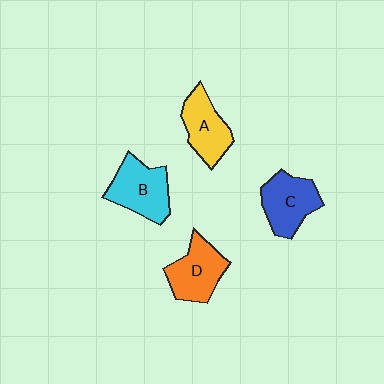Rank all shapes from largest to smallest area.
From largest to smallest: B (cyan), C (blue), D (orange), A (yellow).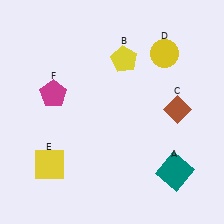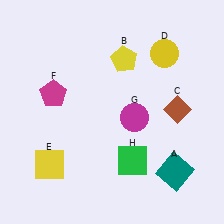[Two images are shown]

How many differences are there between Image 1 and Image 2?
There are 2 differences between the two images.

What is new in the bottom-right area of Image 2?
A magenta circle (G) was added in the bottom-right area of Image 2.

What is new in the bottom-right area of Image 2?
A green square (H) was added in the bottom-right area of Image 2.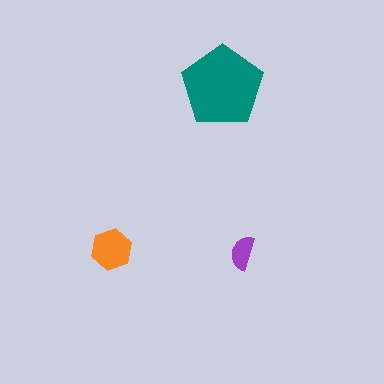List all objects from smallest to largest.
The purple semicircle, the orange hexagon, the teal pentagon.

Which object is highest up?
The teal pentagon is topmost.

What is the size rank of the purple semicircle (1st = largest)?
3rd.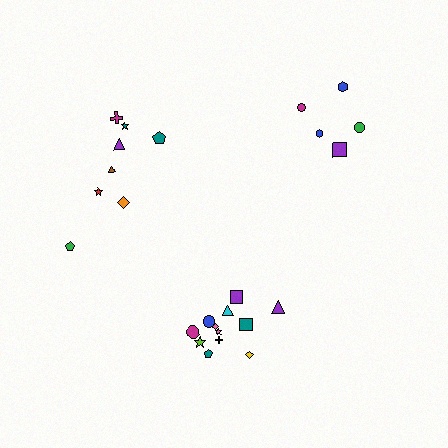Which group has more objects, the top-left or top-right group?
The top-left group.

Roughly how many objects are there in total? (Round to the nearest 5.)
Roughly 25 objects in total.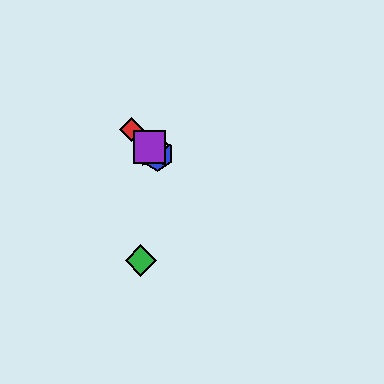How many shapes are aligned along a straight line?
4 shapes (the red diamond, the blue hexagon, the yellow star, the purple square) are aligned along a straight line.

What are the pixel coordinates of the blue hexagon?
The blue hexagon is at (157, 154).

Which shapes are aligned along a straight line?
The red diamond, the blue hexagon, the yellow star, the purple square are aligned along a straight line.